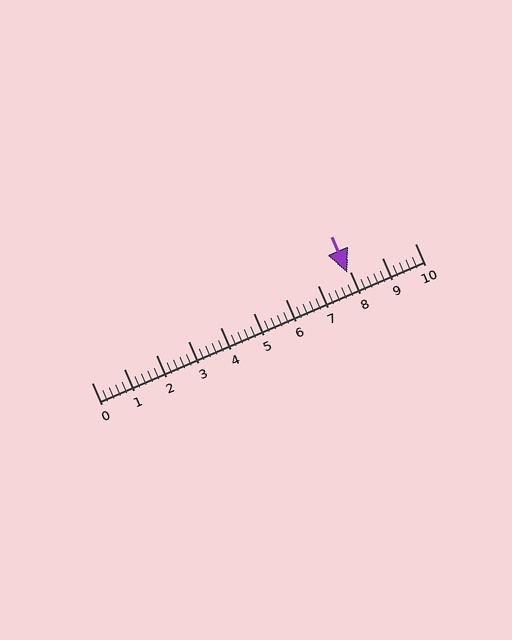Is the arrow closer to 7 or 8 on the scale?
The arrow is closer to 8.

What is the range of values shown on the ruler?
The ruler shows values from 0 to 10.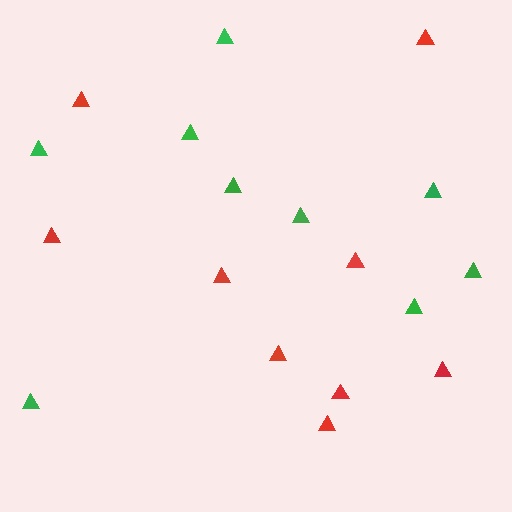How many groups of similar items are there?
There are 2 groups: one group of green triangles (9) and one group of red triangles (9).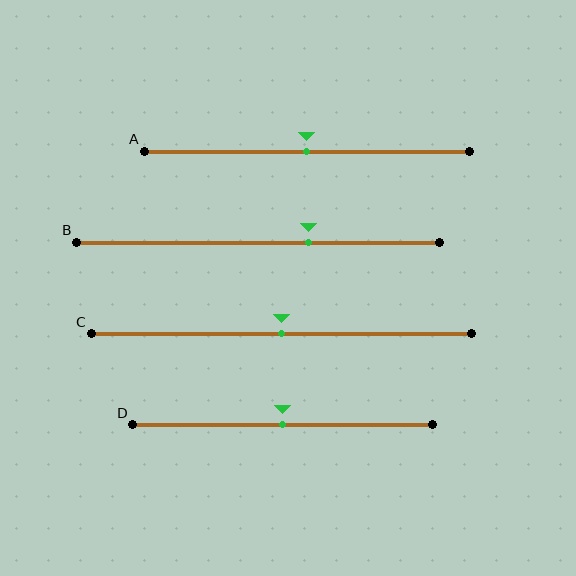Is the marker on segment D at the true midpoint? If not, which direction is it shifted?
Yes, the marker on segment D is at the true midpoint.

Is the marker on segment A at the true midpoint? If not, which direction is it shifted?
Yes, the marker on segment A is at the true midpoint.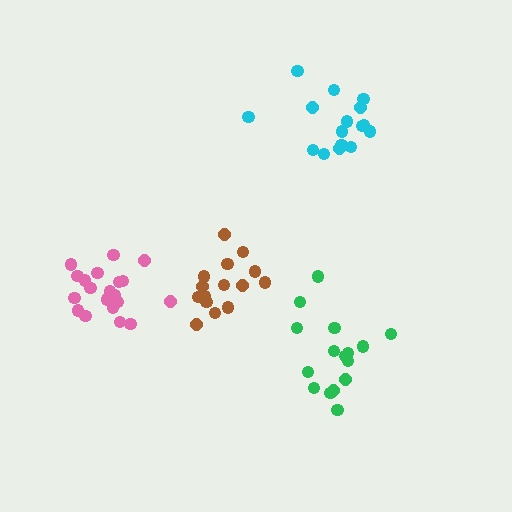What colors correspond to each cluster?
The clusters are colored: brown, green, cyan, pink.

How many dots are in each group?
Group 1: 15 dots, Group 2: 16 dots, Group 3: 16 dots, Group 4: 20 dots (67 total).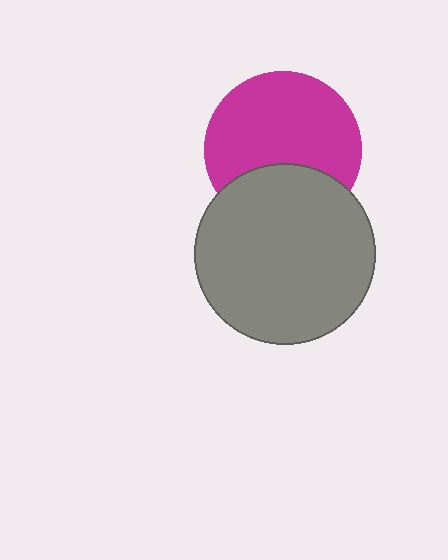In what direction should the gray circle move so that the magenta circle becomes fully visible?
The gray circle should move down. That is the shortest direction to clear the overlap and leave the magenta circle fully visible.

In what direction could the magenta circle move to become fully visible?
The magenta circle could move up. That would shift it out from behind the gray circle entirely.